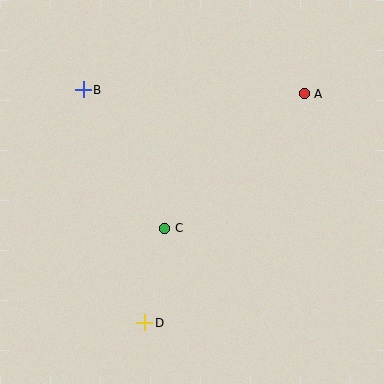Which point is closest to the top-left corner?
Point B is closest to the top-left corner.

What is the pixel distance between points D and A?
The distance between D and A is 279 pixels.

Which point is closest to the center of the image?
Point C at (165, 228) is closest to the center.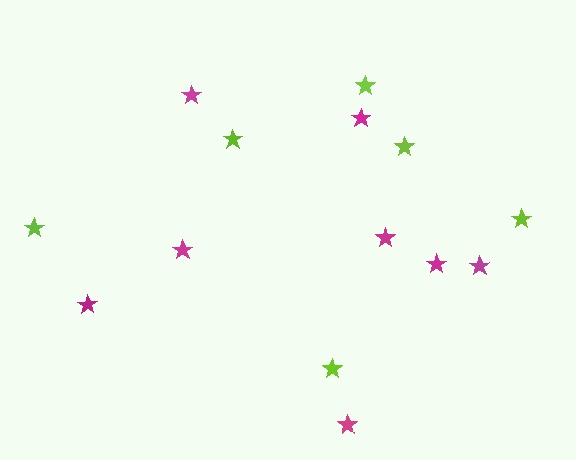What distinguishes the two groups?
There are 2 groups: one group of magenta stars (8) and one group of lime stars (6).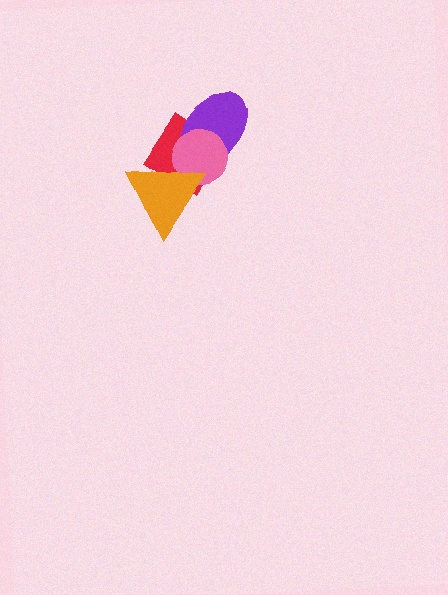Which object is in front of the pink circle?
The orange triangle is in front of the pink circle.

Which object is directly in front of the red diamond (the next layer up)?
The purple ellipse is directly in front of the red diamond.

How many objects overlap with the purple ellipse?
2 objects overlap with the purple ellipse.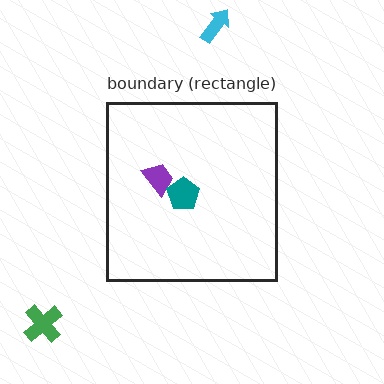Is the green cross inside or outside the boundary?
Outside.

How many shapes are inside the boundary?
2 inside, 2 outside.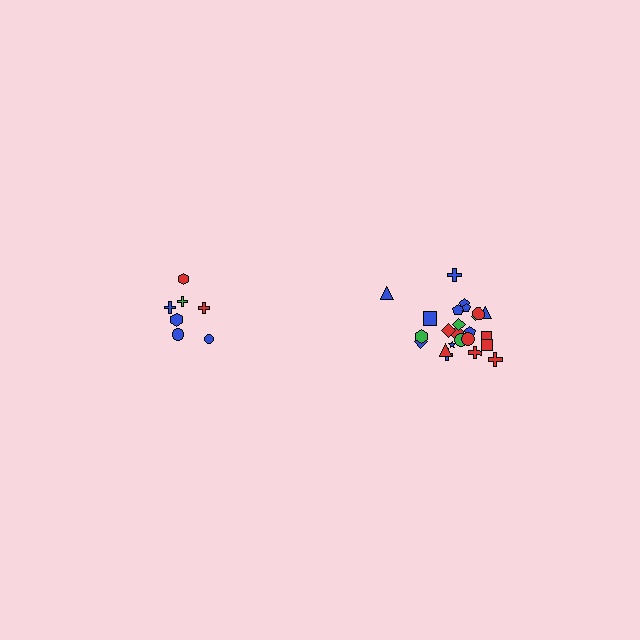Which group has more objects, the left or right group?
The right group.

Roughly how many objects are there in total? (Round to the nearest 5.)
Roughly 30 objects in total.